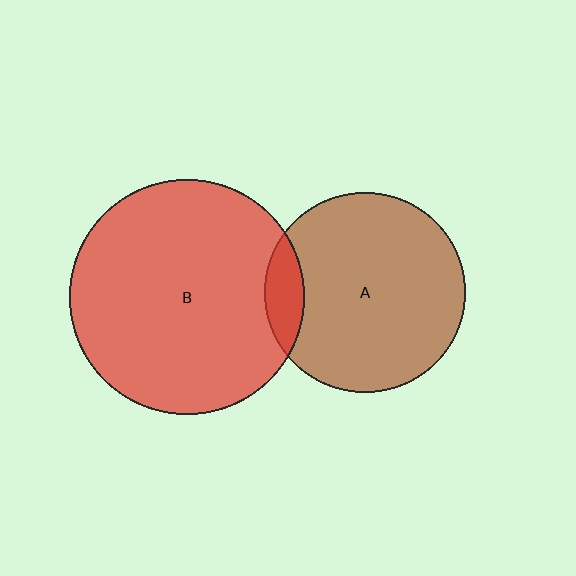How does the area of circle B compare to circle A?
Approximately 1.4 times.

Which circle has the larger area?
Circle B (red).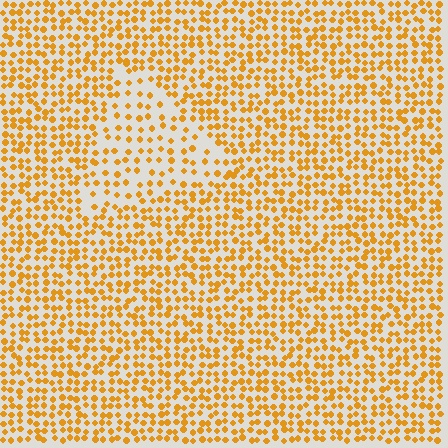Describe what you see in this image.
The image contains small orange elements arranged at two different densities. A triangle-shaped region is visible where the elements are less densely packed than the surrounding area.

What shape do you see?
I see a triangle.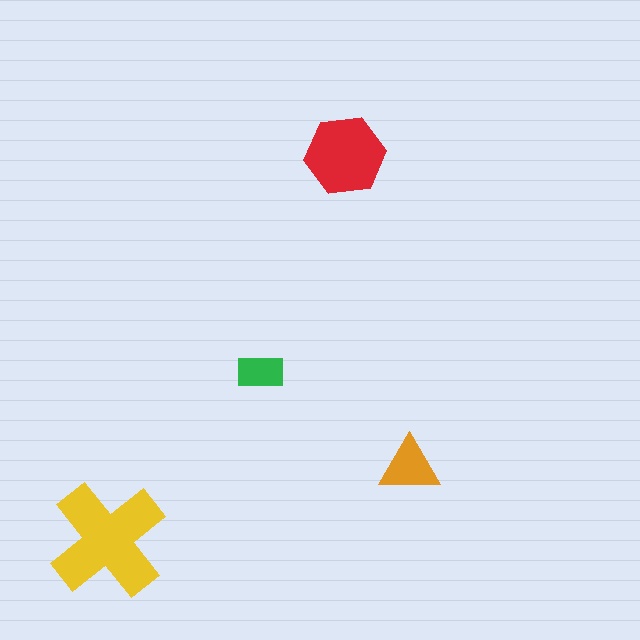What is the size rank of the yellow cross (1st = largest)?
1st.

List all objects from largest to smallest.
The yellow cross, the red hexagon, the orange triangle, the green rectangle.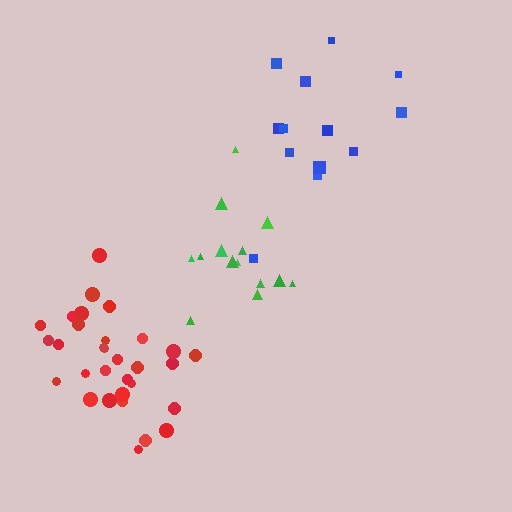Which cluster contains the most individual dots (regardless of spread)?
Red (31).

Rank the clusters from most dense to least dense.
red, green, blue.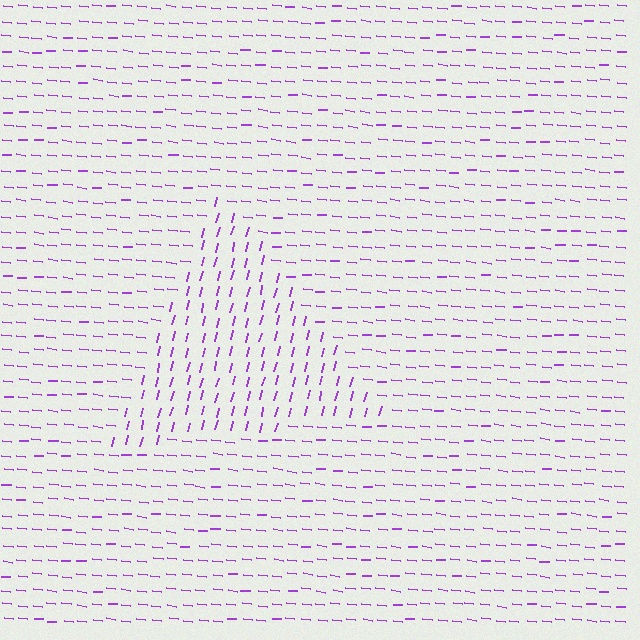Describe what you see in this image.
The image is filled with small purple line segments. A triangle region in the image has lines oriented differently from the surrounding lines, creating a visible texture boundary.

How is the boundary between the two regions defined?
The boundary is defined purely by a change in line orientation (approximately 82 degrees difference). All lines are the same color and thickness.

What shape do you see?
I see a triangle.